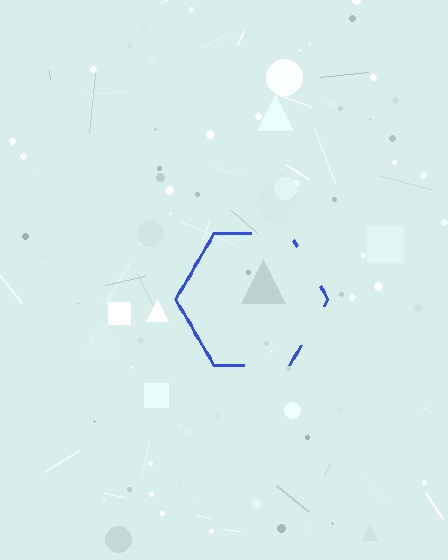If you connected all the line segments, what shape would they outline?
They would outline a hexagon.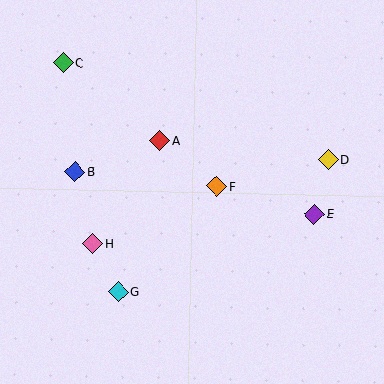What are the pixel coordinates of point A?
Point A is at (160, 141).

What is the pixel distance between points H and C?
The distance between H and C is 183 pixels.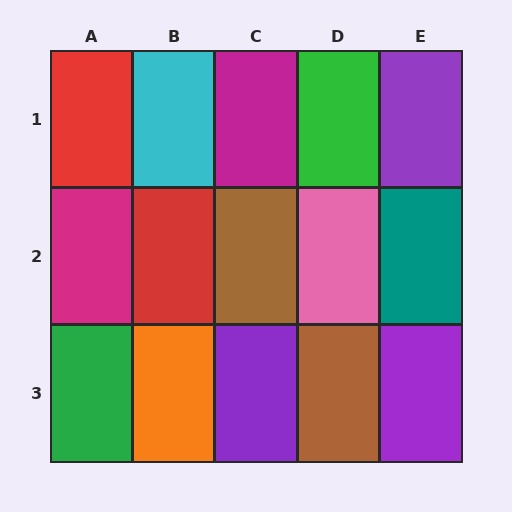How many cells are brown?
2 cells are brown.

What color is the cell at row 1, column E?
Purple.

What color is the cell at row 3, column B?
Orange.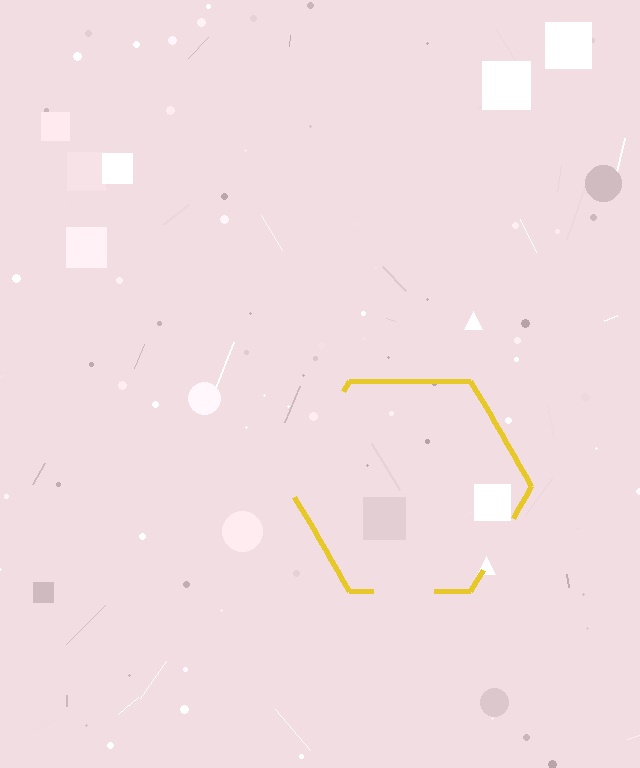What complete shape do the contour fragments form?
The contour fragments form a hexagon.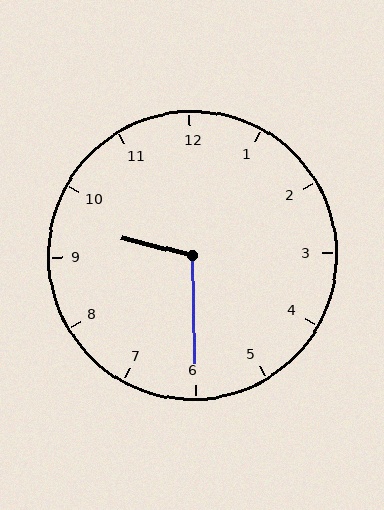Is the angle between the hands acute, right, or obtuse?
It is obtuse.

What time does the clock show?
9:30.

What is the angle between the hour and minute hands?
Approximately 105 degrees.